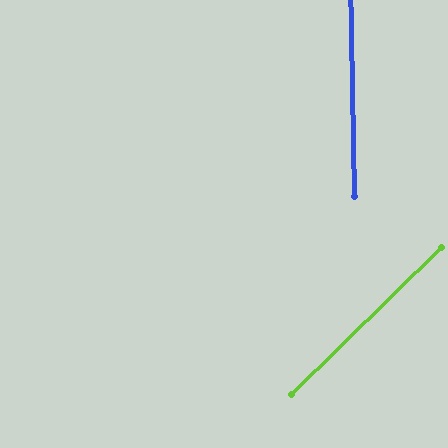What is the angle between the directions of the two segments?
Approximately 47 degrees.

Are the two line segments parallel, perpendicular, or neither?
Neither parallel nor perpendicular — they differ by about 47°.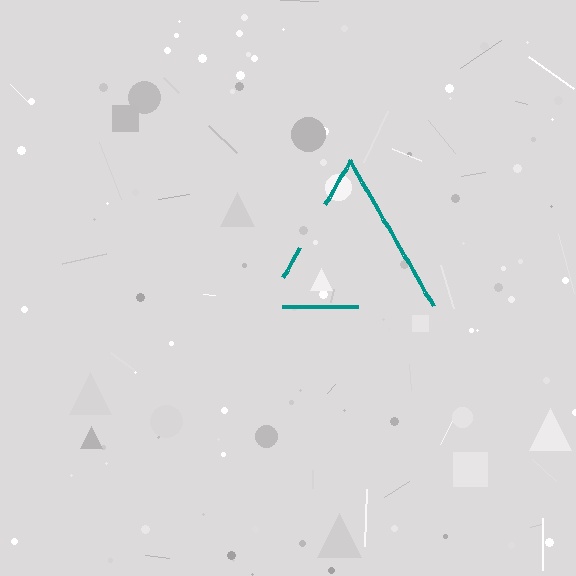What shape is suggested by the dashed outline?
The dashed outline suggests a triangle.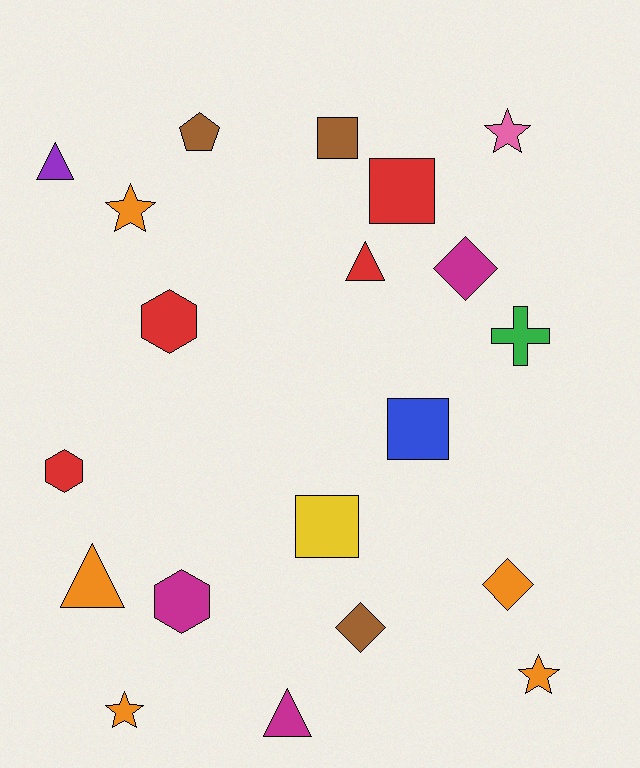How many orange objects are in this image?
There are 5 orange objects.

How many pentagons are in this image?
There is 1 pentagon.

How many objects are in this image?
There are 20 objects.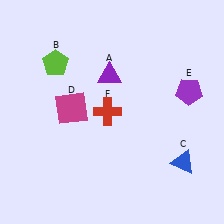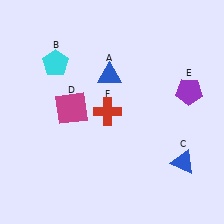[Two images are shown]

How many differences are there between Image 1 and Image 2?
There are 2 differences between the two images.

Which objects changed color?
A changed from purple to blue. B changed from lime to cyan.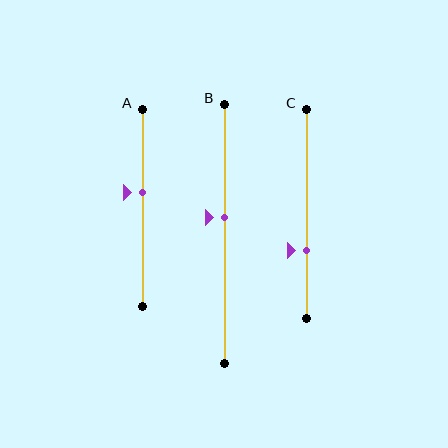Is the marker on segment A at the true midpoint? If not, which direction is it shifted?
No, the marker on segment A is shifted upward by about 8% of the segment length.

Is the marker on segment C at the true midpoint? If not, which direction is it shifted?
No, the marker on segment C is shifted downward by about 17% of the segment length.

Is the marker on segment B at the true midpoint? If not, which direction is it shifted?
No, the marker on segment B is shifted upward by about 6% of the segment length.